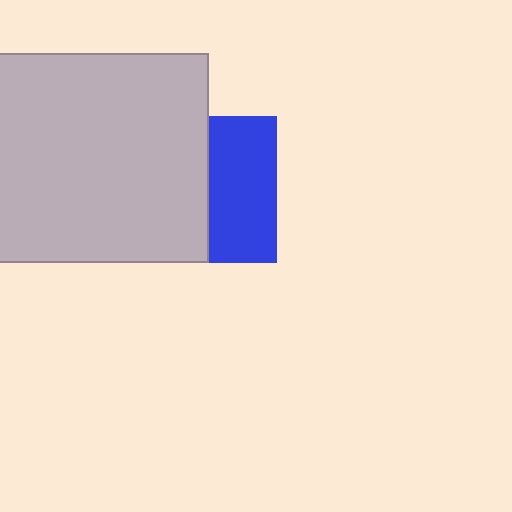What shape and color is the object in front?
The object in front is a light gray rectangle.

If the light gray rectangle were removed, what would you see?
You would see the complete blue square.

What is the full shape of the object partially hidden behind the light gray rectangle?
The partially hidden object is a blue square.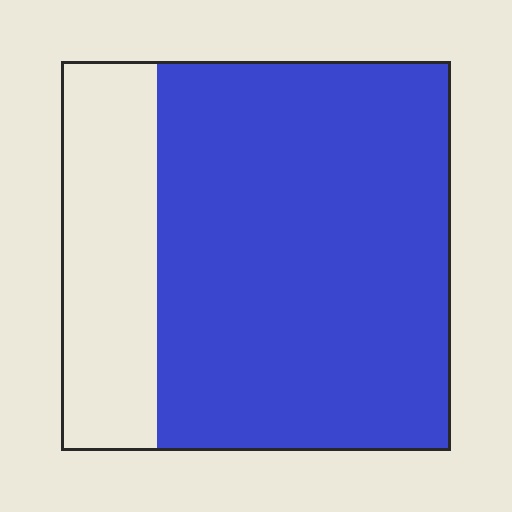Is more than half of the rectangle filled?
Yes.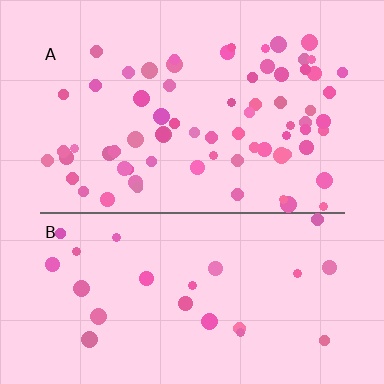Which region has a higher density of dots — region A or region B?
A (the top).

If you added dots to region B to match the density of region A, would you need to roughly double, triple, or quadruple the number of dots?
Approximately triple.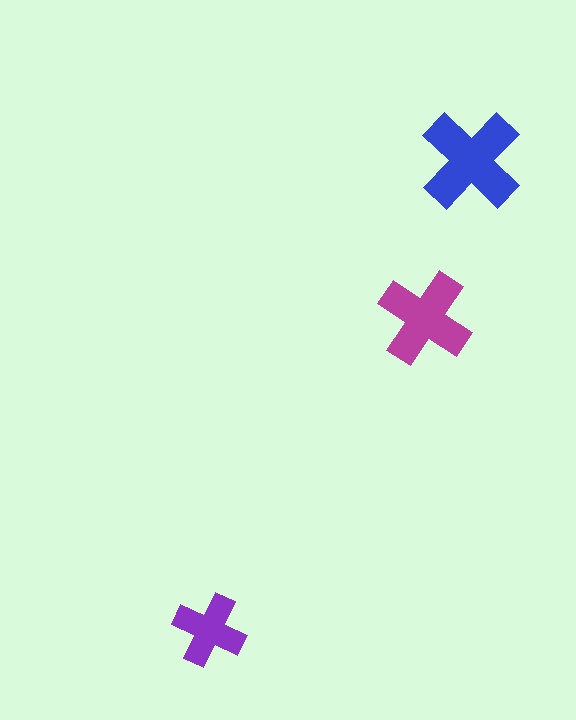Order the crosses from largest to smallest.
the blue one, the magenta one, the purple one.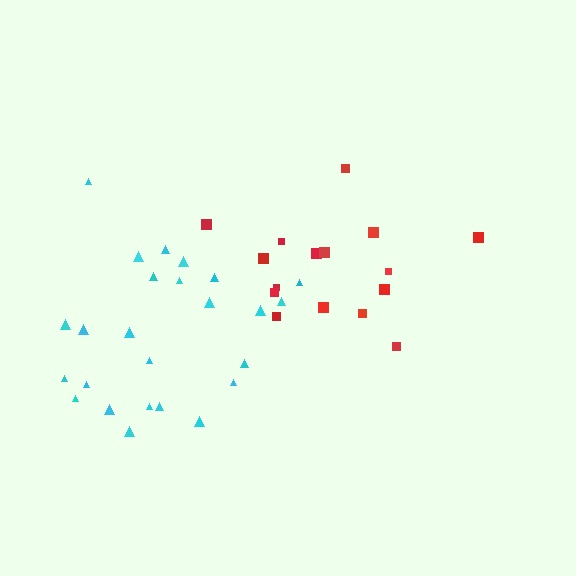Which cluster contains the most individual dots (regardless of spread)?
Cyan (25).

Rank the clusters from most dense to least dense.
cyan, red.